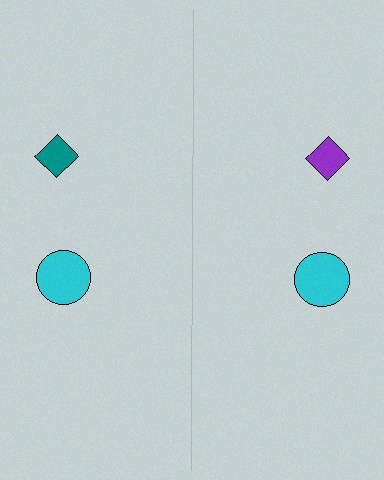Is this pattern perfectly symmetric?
No, the pattern is not perfectly symmetric. The purple diamond on the right side breaks the symmetry — its mirror counterpart is teal.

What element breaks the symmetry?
The purple diamond on the right side breaks the symmetry — its mirror counterpart is teal.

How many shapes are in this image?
There are 4 shapes in this image.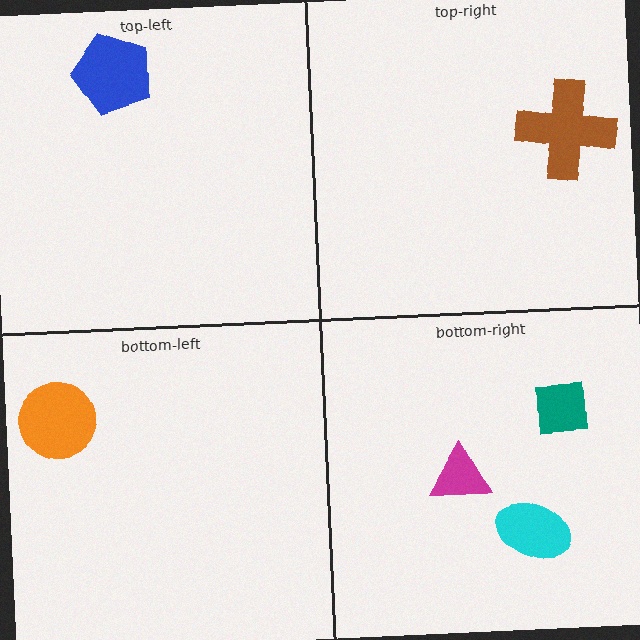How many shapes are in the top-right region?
1.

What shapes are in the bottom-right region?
The magenta triangle, the cyan ellipse, the teal square.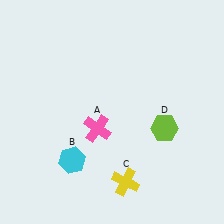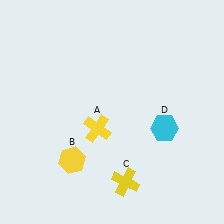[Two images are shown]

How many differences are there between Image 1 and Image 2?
There are 3 differences between the two images.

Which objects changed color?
A changed from pink to yellow. B changed from cyan to yellow. D changed from lime to cyan.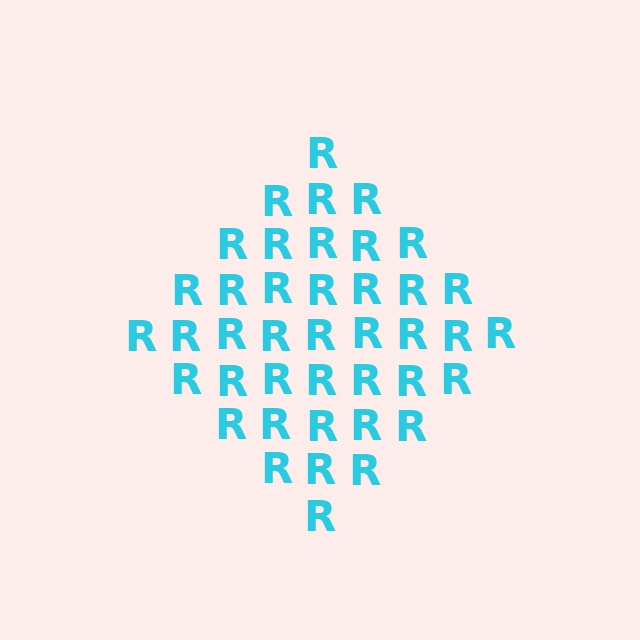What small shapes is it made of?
It is made of small letter R's.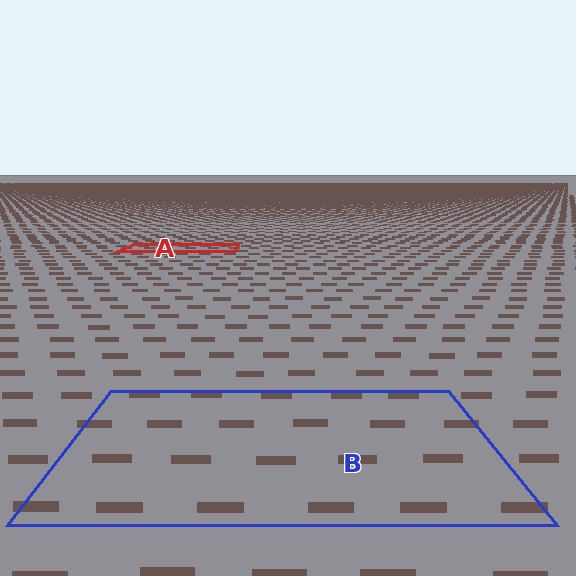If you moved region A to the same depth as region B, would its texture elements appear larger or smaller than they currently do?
They would appear larger. At a closer depth, the same texture elements are projected at a bigger on-screen size.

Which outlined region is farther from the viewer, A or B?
Region A is farther from the viewer — the texture elements inside it appear smaller and more densely packed.